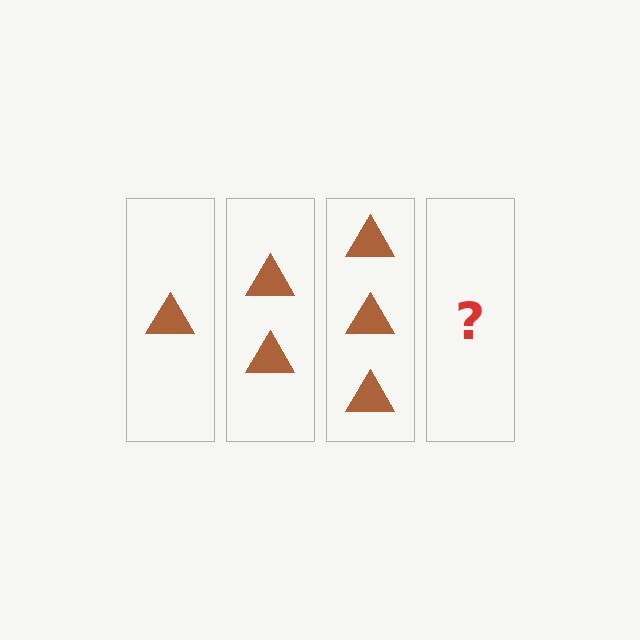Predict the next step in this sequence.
The next step is 4 triangles.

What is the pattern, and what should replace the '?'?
The pattern is that each step adds one more triangle. The '?' should be 4 triangles.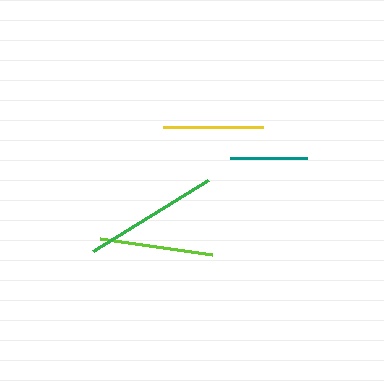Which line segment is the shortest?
The teal line is the shortest at approximately 76 pixels.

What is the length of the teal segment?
The teal segment is approximately 76 pixels long.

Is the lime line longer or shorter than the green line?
The green line is longer than the lime line.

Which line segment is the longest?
The green line is the longest at approximately 136 pixels.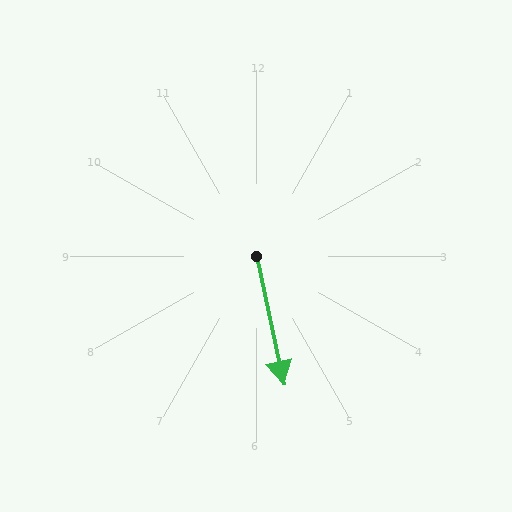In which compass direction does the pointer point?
South.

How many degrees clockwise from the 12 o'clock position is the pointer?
Approximately 168 degrees.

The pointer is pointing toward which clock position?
Roughly 6 o'clock.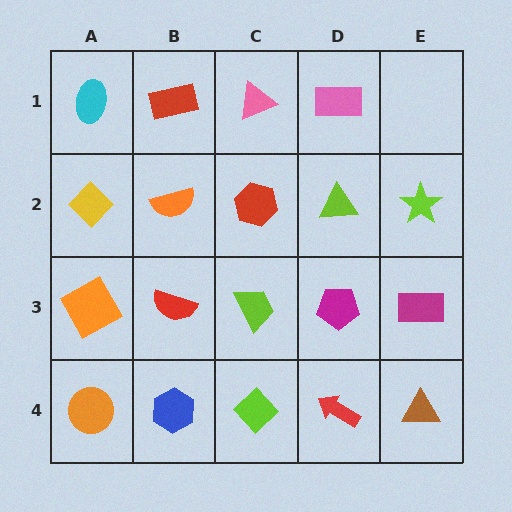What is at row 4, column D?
A red arrow.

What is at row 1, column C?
A pink triangle.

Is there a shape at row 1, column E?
No, that cell is empty.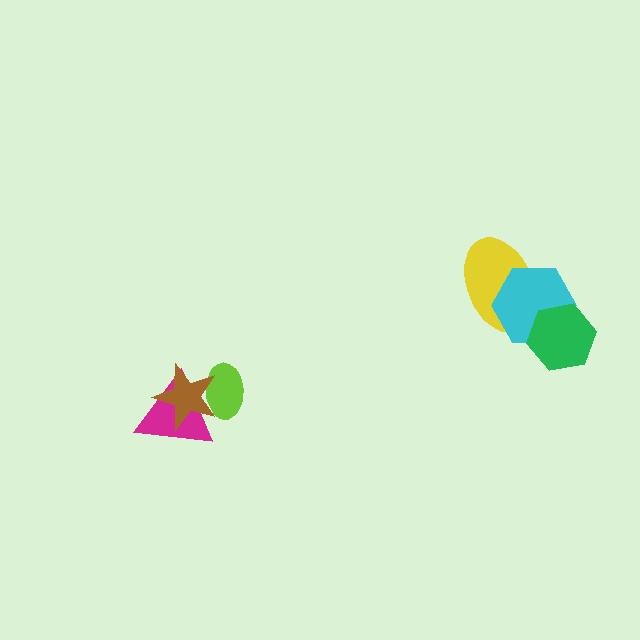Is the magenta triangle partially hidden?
Yes, it is partially covered by another shape.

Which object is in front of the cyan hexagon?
The green hexagon is in front of the cyan hexagon.